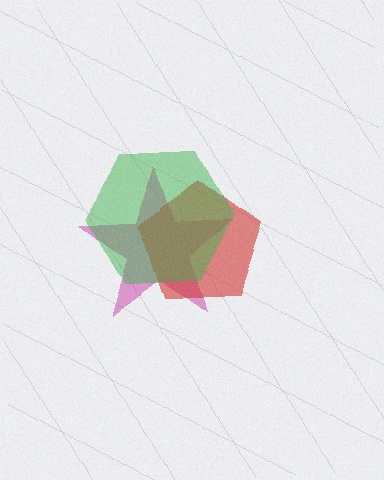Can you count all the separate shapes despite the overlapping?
Yes, there are 3 separate shapes.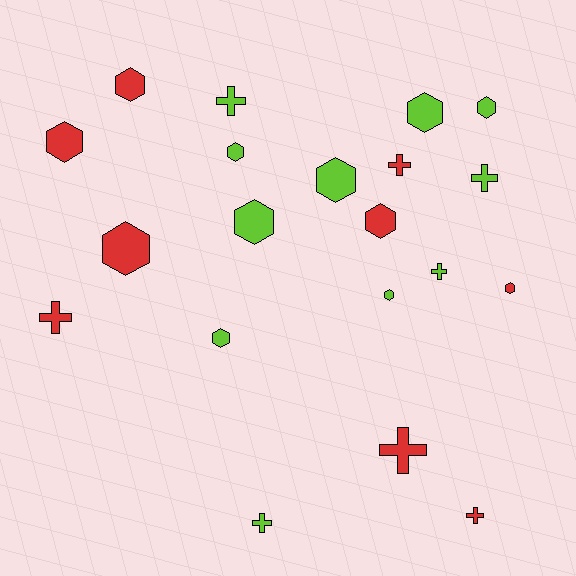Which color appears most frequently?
Lime, with 11 objects.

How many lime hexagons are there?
There are 7 lime hexagons.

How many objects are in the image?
There are 20 objects.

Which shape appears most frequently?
Hexagon, with 12 objects.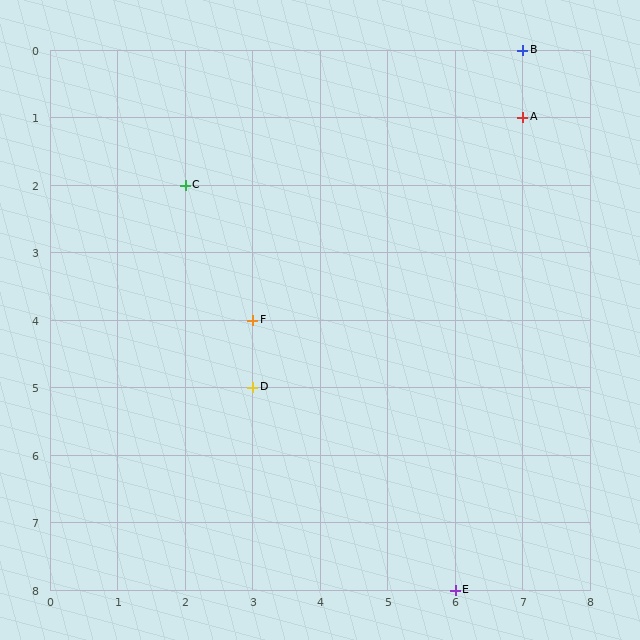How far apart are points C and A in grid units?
Points C and A are 5 columns and 1 row apart (about 5.1 grid units diagonally).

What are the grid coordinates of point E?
Point E is at grid coordinates (6, 8).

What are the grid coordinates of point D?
Point D is at grid coordinates (3, 5).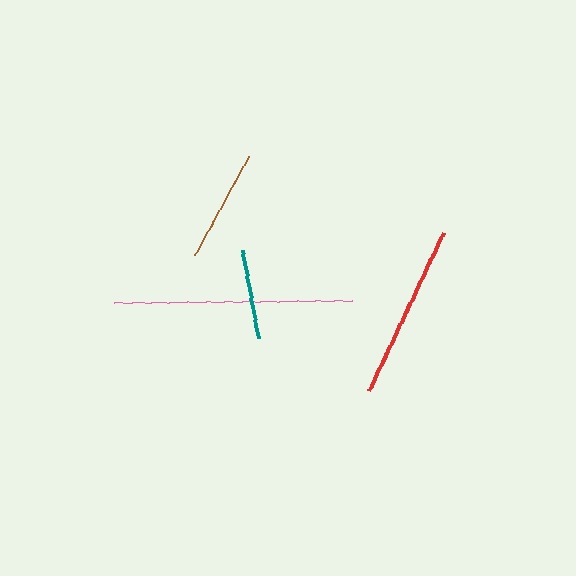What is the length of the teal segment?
The teal segment is approximately 89 pixels long.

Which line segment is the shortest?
The teal line is the shortest at approximately 89 pixels.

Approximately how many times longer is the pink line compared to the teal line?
The pink line is approximately 2.7 times the length of the teal line.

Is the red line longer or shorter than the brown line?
The red line is longer than the brown line.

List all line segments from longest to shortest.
From longest to shortest: pink, red, brown, teal.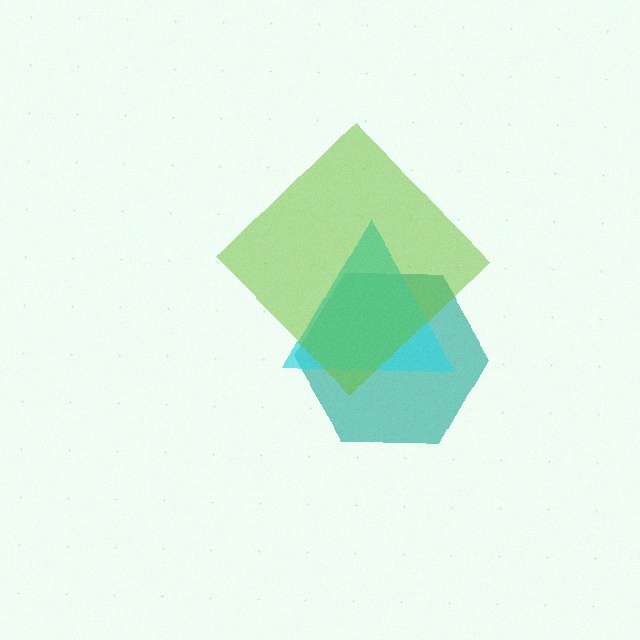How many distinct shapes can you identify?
There are 3 distinct shapes: a teal hexagon, a cyan triangle, a lime diamond.